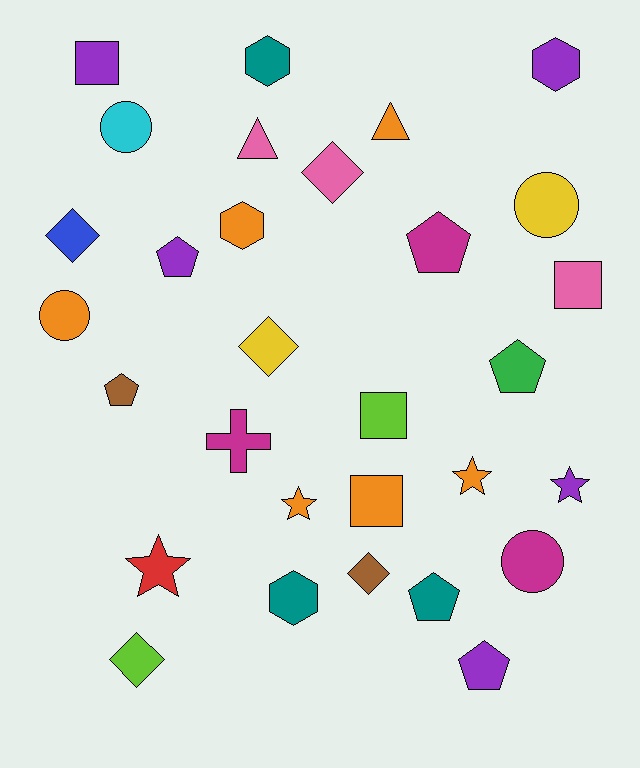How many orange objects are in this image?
There are 6 orange objects.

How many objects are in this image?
There are 30 objects.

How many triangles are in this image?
There are 2 triangles.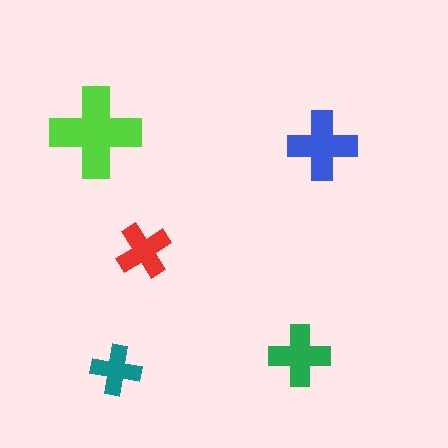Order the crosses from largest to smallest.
the lime one, the blue one, the green one, the red one, the teal one.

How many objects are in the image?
There are 5 objects in the image.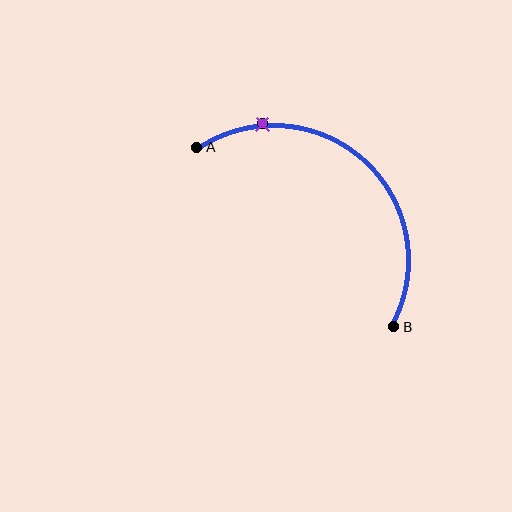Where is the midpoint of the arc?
The arc midpoint is the point on the curve farthest from the straight line joining A and B. It sits above and to the right of that line.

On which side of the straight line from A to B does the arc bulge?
The arc bulges above and to the right of the straight line connecting A and B.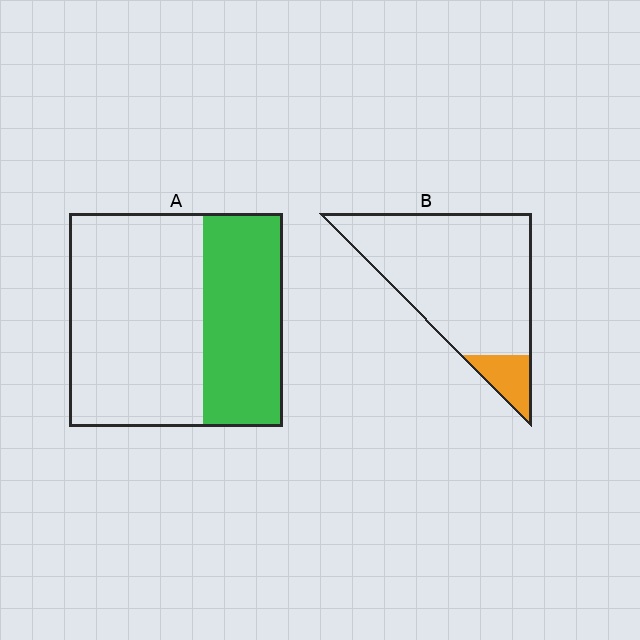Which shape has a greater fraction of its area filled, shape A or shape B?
Shape A.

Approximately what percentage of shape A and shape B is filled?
A is approximately 35% and B is approximately 10%.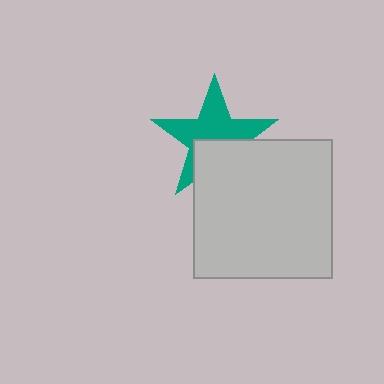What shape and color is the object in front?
The object in front is a light gray square.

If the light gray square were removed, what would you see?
You would see the complete teal star.